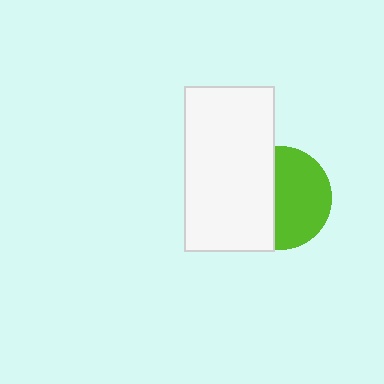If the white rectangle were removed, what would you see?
You would see the complete lime circle.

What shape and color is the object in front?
The object in front is a white rectangle.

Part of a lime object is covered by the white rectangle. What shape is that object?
It is a circle.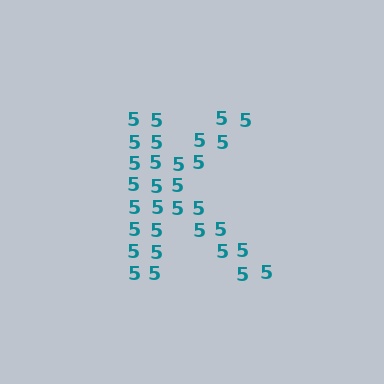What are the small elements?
The small elements are digit 5's.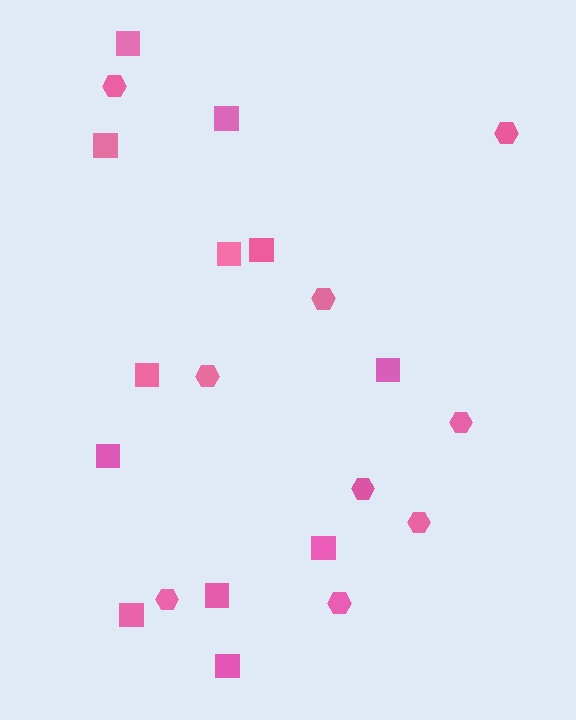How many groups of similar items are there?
There are 2 groups: one group of hexagons (9) and one group of squares (12).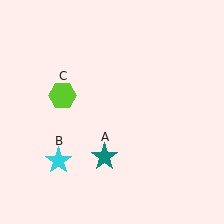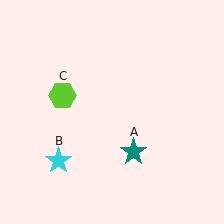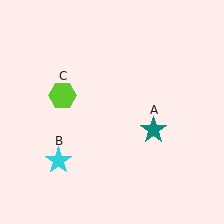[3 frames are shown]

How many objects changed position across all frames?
1 object changed position: teal star (object A).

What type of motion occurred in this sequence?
The teal star (object A) rotated counterclockwise around the center of the scene.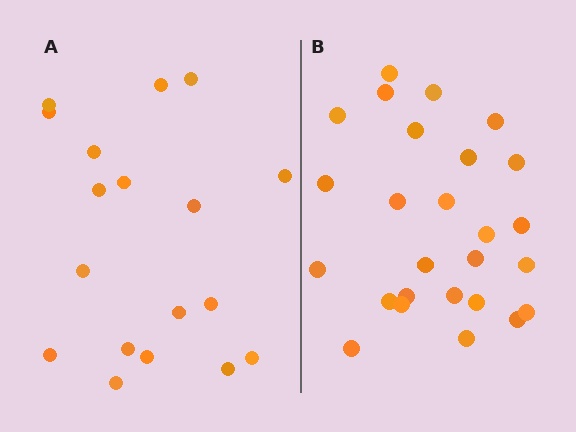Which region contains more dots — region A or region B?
Region B (the right region) has more dots.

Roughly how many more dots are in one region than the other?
Region B has roughly 8 or so more dots than region A.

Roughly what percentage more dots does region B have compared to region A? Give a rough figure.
About 45% more.